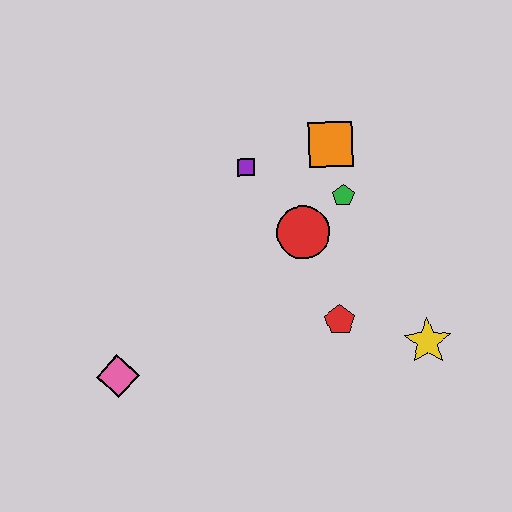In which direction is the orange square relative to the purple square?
The orange square is to the right of the purple square.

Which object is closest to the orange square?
The green pentagon is closest to the orange square.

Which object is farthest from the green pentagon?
The pink diamond is farthest from the green pentagon.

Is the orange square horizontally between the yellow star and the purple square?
Yes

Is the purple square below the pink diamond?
No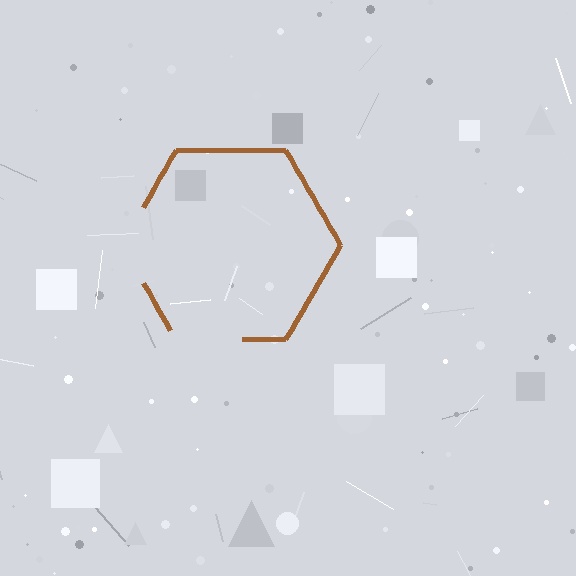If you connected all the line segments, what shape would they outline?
They would outline a hexagon.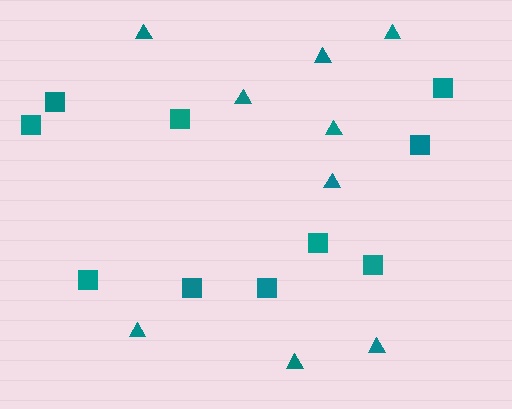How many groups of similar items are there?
There are 2 groups: one group of triangles (9) and one group of squares (10).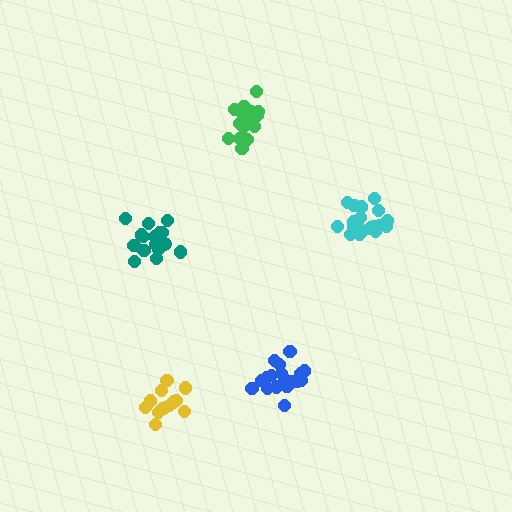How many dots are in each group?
Group 1: 19 dots, Group 2: 18 dots, Group 3: 16 dots, Group 4: 19 dots, Group 5: 14 dots (86 total).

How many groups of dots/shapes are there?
There are 5 groups.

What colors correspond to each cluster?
The clusters are colored: blue, teal, green, cyan, yellow.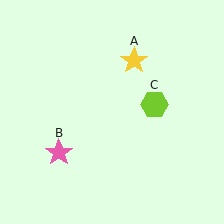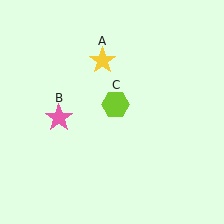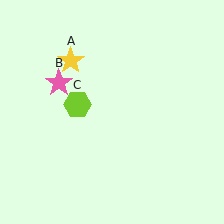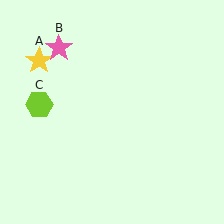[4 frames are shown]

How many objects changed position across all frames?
3 objects changed position: yellow star (object A), pink star (object B), lime hexagon (object C).